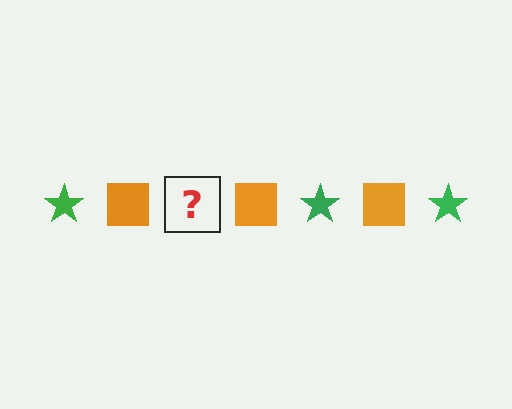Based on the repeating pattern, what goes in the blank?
The blank should be a green star.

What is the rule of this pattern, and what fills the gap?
The rule is that the pattern alternates between green star and orange square. The gap should be filled with a green star.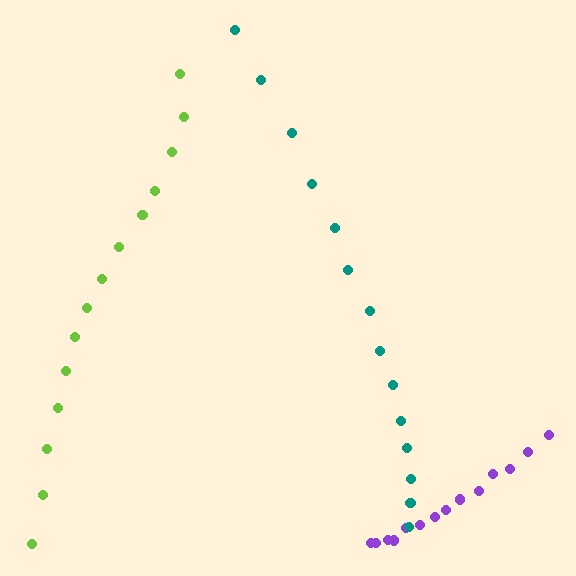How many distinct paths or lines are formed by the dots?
There are 3 distinct paths.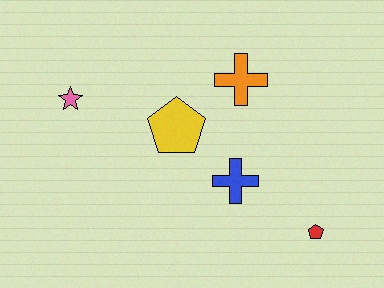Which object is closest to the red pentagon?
The blue cross is closest to the red pentagon.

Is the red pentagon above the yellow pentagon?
No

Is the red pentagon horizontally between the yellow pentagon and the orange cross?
No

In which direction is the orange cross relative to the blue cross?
The orange cross is above the blue cross.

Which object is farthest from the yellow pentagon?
The red pentagon is farthest from the yellow pentagon.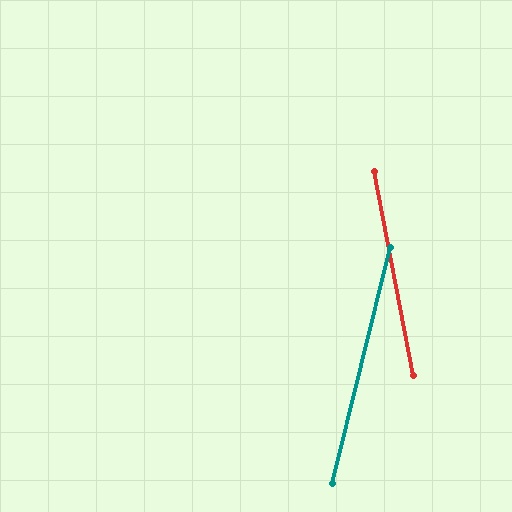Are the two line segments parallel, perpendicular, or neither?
Neither parallel nor perpendicular — they differ by about 25°.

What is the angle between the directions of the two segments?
Approximately 25 degrees.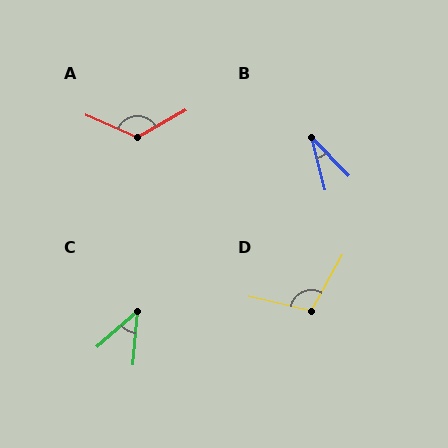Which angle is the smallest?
B, at approximately 30 degrees.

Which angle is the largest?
A, at approximately 127 degrees.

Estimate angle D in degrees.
Approximately 106 degrees.